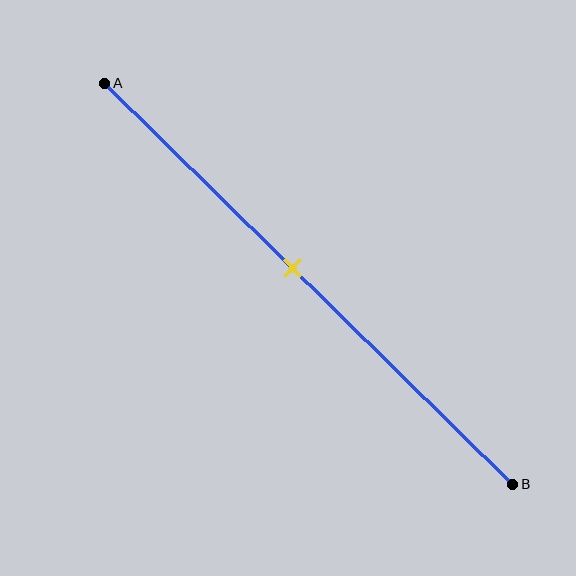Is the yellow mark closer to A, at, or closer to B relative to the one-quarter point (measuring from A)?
The yellow mark is closer to point B than the one-quarter point of segment AB.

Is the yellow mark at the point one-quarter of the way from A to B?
No, the mark is at about 45% from A, not at the 25% one-quarter point.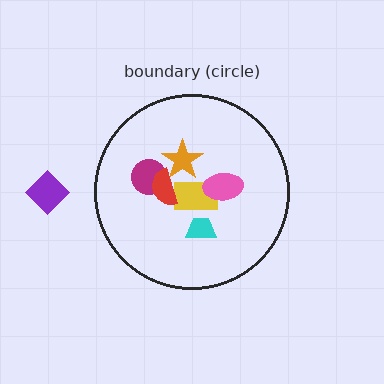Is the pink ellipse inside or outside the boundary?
Inside.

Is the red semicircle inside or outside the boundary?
Inside.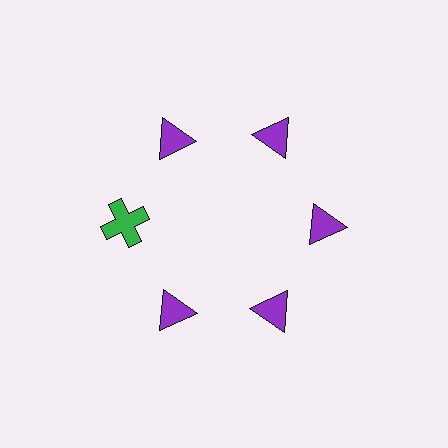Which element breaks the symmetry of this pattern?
The green cross at roughly the 9 o'clock position breaks the symmetry. All other shapes are purple triangles.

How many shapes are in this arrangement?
There are 6 shapes arranged in a ring pattern.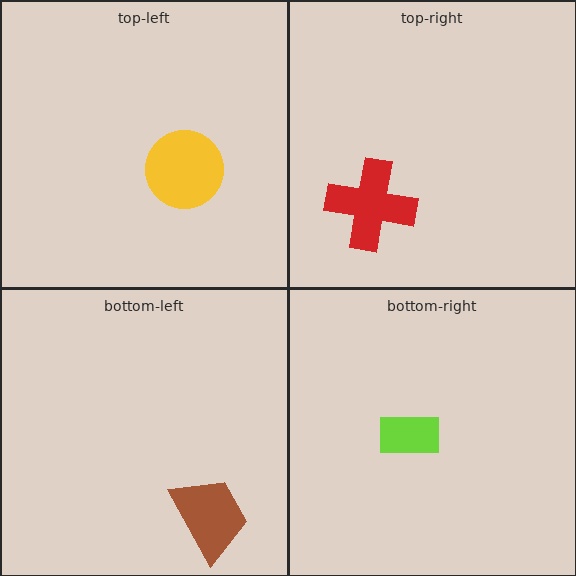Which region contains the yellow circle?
The top-left region.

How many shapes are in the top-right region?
1.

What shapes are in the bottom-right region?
The lime rectangle.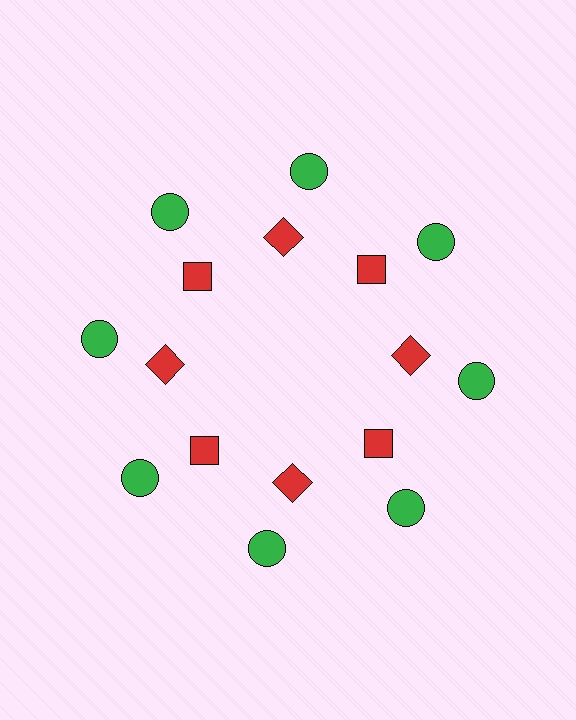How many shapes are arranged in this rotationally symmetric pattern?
There are 16 shapes, arranged in 8 groups of 2.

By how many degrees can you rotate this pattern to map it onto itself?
The pattern maps onto itself every 45 degrees of rotation.